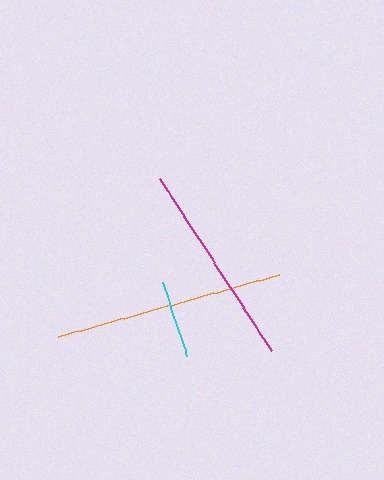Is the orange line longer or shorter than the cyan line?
The orange line is longer than the cyan line.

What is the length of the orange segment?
The orange segment is approximately 231 pixels long.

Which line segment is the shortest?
The cyan line is the shortest at approximately 77 pixels.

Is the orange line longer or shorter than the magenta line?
The orange line is longer than the magenta line.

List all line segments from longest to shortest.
From longest to shortest: orange, magenta, cyan.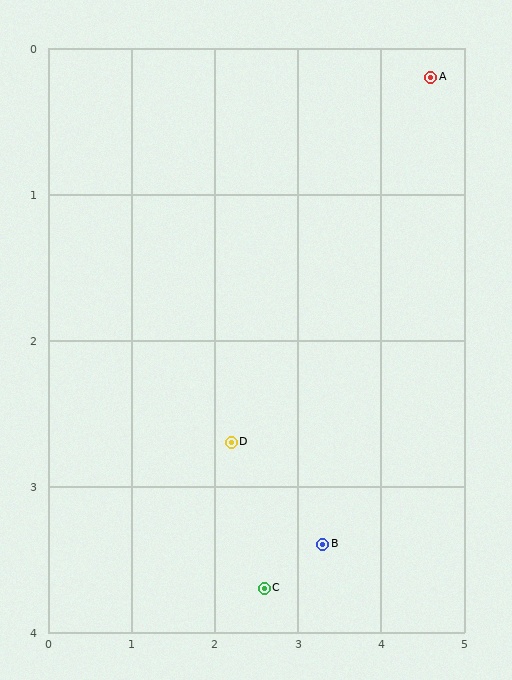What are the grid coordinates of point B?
Point B is at approximately (3.3, 3.4).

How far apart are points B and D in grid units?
Points B and D are about 1.3 grid units apart.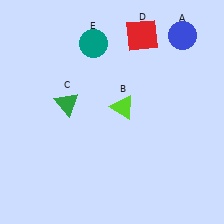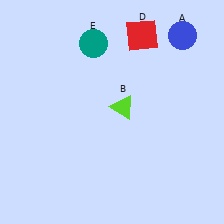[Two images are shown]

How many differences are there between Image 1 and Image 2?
There is 1 difference between the two images.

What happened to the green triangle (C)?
The green triangle (C) was removed in Image 2. It was in the top-left area of Image 1.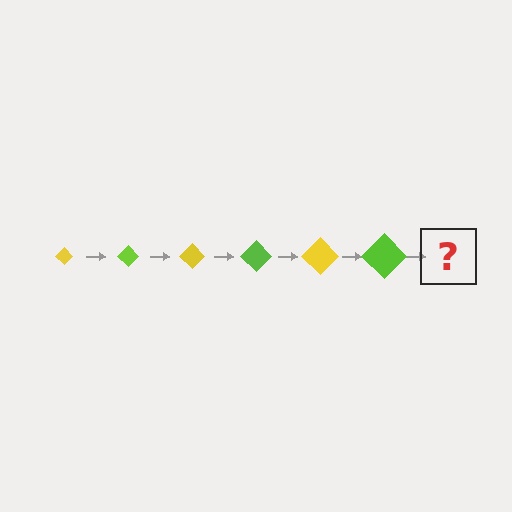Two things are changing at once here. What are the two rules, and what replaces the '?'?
The two rules are that the diamond grows larger each step and the color cycles through yellow and lime. The '?' should be a yellow diamond, larger than the previous one.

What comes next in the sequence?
The next element should be a yellow diamond, larger than the previous one.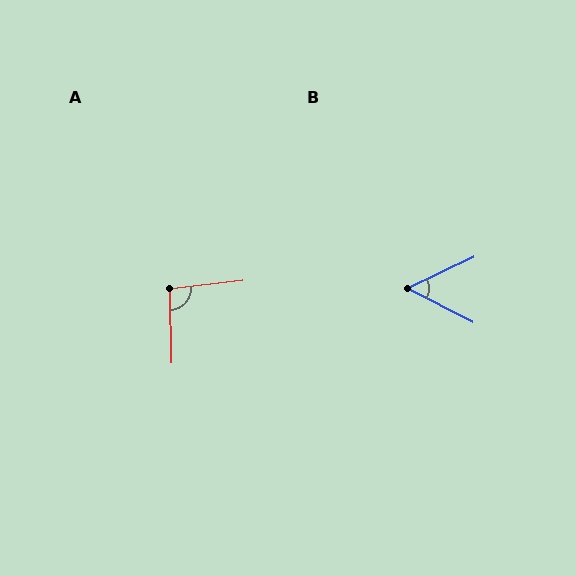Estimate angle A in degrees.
Approximately 95 degrees.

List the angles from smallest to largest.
B (52°), A (95°).